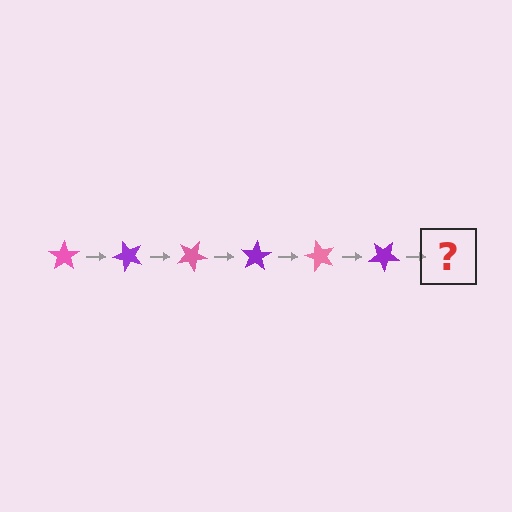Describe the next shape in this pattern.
It should be a pink star, rotated 300 degrees from the start.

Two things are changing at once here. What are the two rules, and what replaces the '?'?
The two rules are that it rotates 50 degrees each step and the color cycles through pink and purple. The '?' should be a pink star, rotated 300 degrees from the start.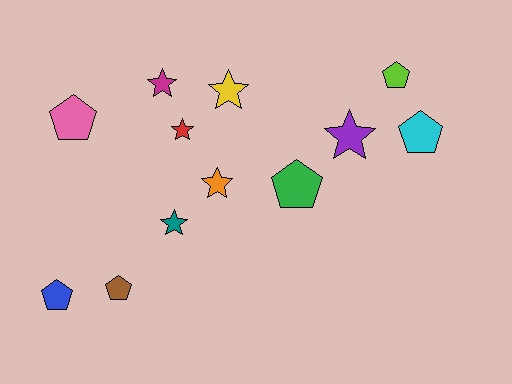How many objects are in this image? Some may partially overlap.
There are 12 objects.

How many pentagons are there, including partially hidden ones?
There are 6 pentagons.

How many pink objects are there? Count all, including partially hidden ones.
There is 1 pink object.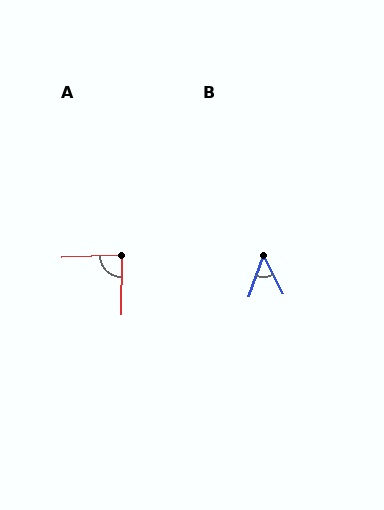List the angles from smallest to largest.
B (47°), A (87°).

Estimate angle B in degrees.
Approximately 47 degrees.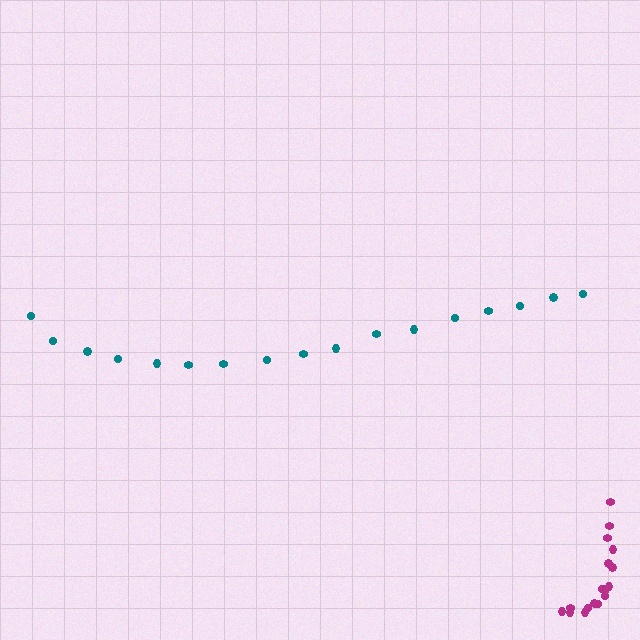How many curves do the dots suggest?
There are 2 distinct paths.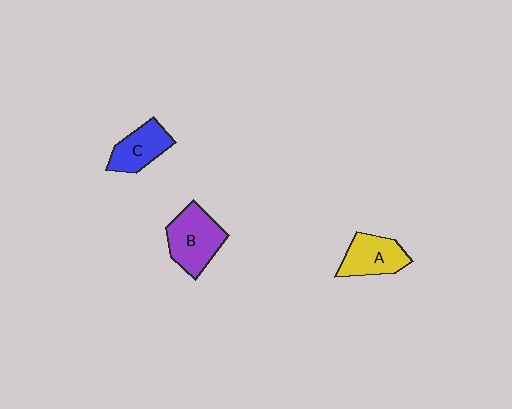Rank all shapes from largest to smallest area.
From largest to smallest: B (purple), A (yellow), C (blue).